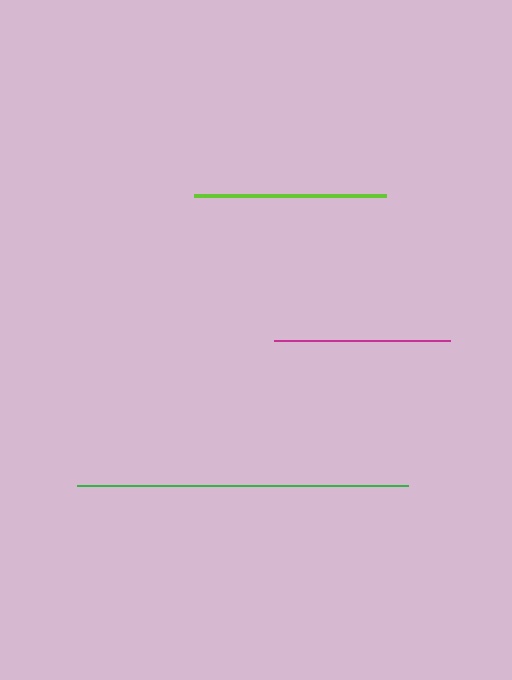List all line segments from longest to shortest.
From longest to shortest: green, lime, magenta.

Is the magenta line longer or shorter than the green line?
The green line is longer than the magenta line.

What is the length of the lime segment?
The lime segment is approximately 192 pixels long.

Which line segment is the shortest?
The magenta line is the shortest at approximately 176 pixels.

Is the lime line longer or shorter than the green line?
The green line is longer than the lime line.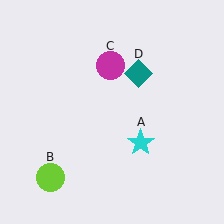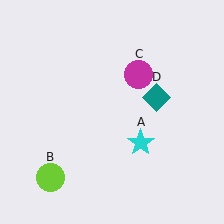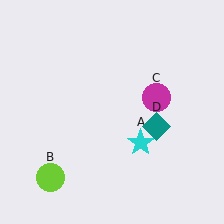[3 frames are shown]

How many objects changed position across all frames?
2 objects changed position: magenta circle (object C), teal diamond (object D).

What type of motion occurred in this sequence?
The magenta circle (object C), teal diamond (object D) rotated clockwise around the center of the scene.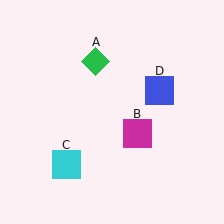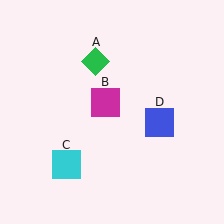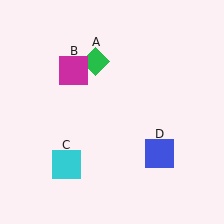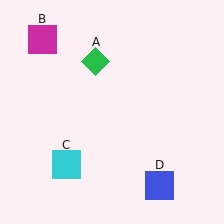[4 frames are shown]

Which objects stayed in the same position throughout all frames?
Green diamond (object A) and cyan square (object C) remained stationary.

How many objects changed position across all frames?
2 objects changed position: magenta square (object B), blue square (object D).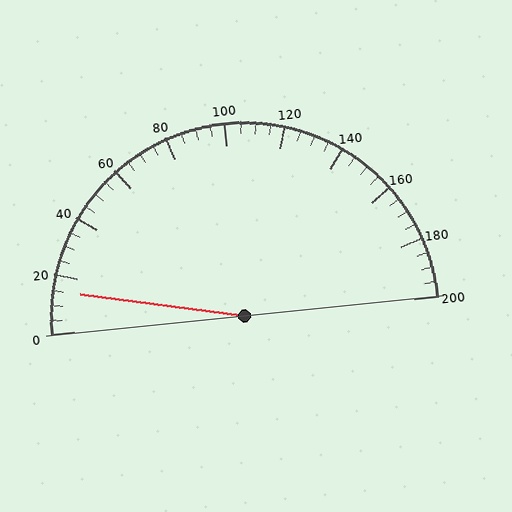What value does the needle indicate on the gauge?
The needle indicates approximately 15.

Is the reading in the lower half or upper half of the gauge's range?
The reading is in the lower half of the range (0 to 200).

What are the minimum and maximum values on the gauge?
The gauge ranges from 0 to 200.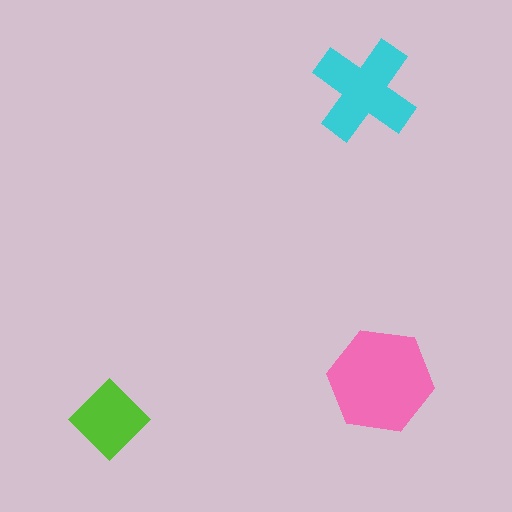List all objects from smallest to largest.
The lime diamond, the cyan cross, the pink hexagon.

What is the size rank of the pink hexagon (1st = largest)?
1st.